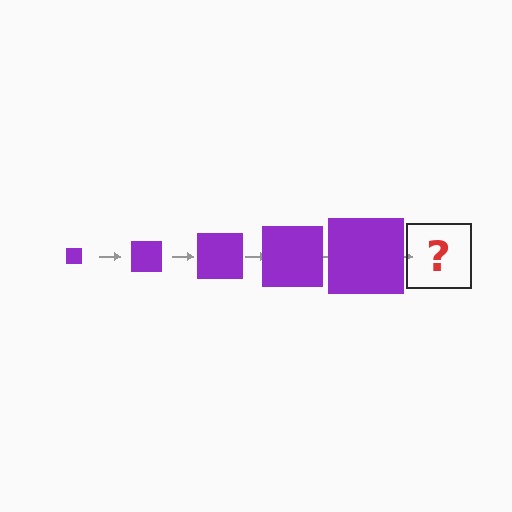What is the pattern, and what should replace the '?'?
The pattern is that the square gets progressively larger each step. The '?' should be a purple square, larger than the previous one.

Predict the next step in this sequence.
The next step is a purple square, larger than the previous one.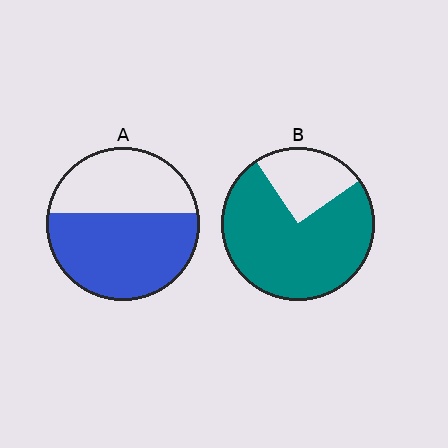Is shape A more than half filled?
Yes.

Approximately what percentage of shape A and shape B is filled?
A is approximately 60% and B is approximately 75%.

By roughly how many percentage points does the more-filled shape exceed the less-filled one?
By roughly 15 percentage points (B over A).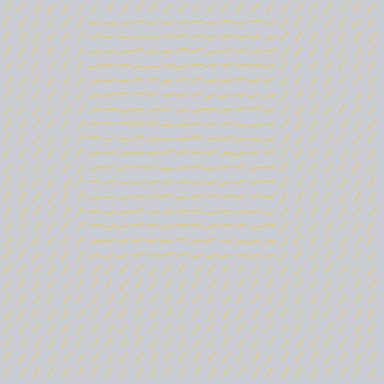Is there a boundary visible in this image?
Yes, there is a texture boundary formed by a change in line orientation.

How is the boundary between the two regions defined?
The boundary is defined purely by a change in line orientation (approximately 45 degrees difference). All lines are the same color and thickness.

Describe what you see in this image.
The image is filled with small yellow line segments. A rectangle region in the image has lines oriented differently from the surrounding lines, creating a visible texture boundary.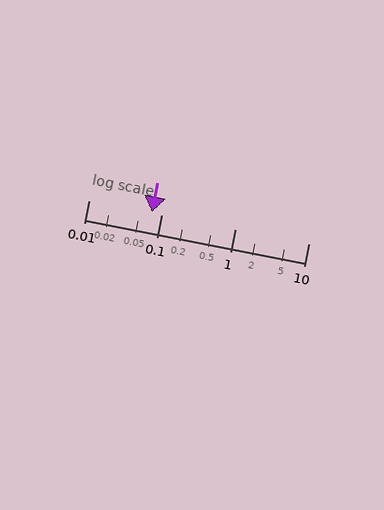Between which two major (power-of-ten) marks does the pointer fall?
The pointer is between 0.01 and 0.1.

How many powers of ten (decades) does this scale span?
The scale spans 3 decades, from 0.01 to 10.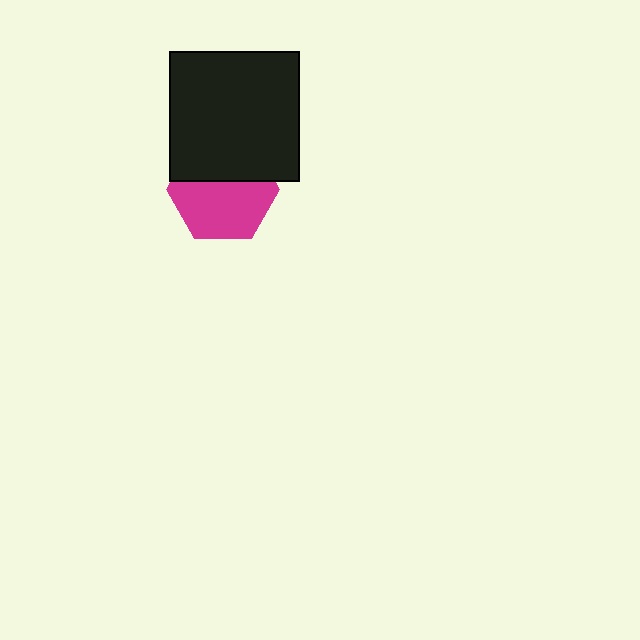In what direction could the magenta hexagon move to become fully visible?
The magenta hexagon could move down. That would shift it out from behind the black square entirely.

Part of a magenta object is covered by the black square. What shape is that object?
It is a hexagon.